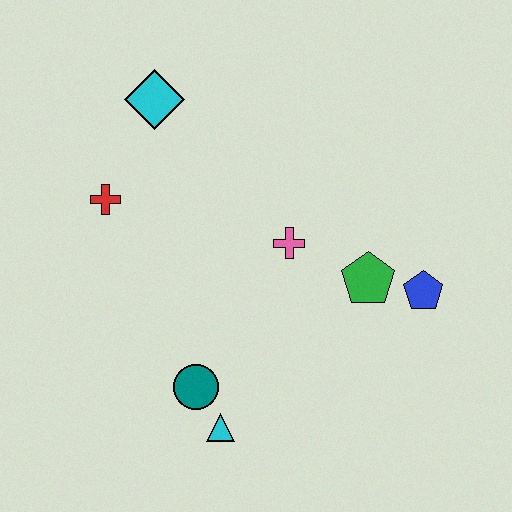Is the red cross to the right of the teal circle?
No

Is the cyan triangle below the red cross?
Yes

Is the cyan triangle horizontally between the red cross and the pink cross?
Yes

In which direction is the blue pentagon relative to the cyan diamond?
The blue pentagon is to the right of the cyan diamond.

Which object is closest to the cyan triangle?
The teal circle is closest to the cyan triangle.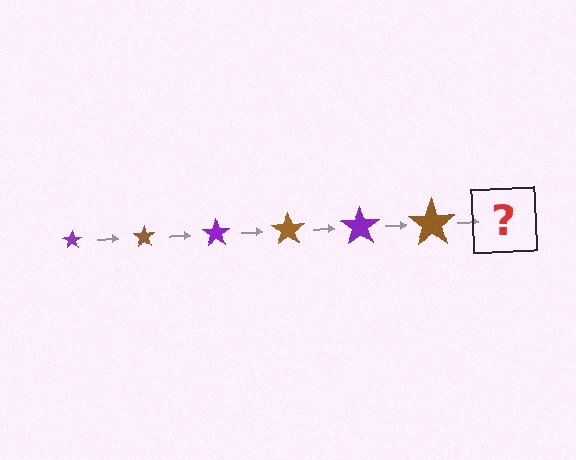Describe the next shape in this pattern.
It should be a purple star, larger than the previous one.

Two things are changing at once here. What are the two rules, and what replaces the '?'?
The two rules are that the star grows larger each step and the color cycles through purple and brown. The '?' should be a purple star, larger than the previous one.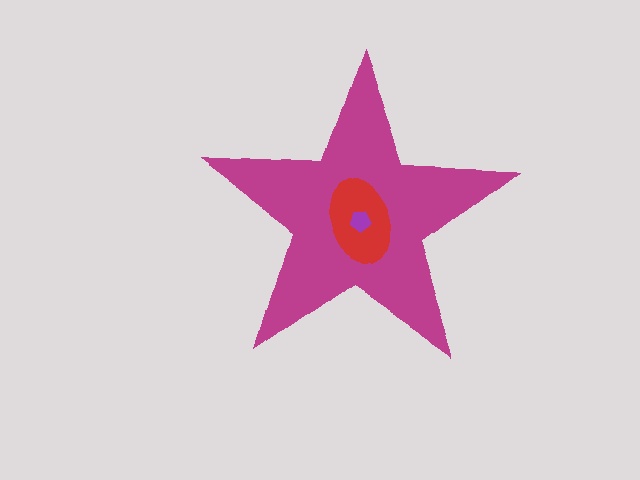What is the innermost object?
The purple pentagon.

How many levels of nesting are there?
3.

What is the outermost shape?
The magenta star.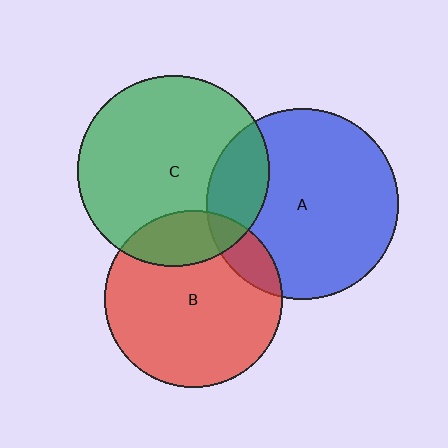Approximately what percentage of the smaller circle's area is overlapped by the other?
Approximately 20%.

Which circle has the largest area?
Circle A (blue).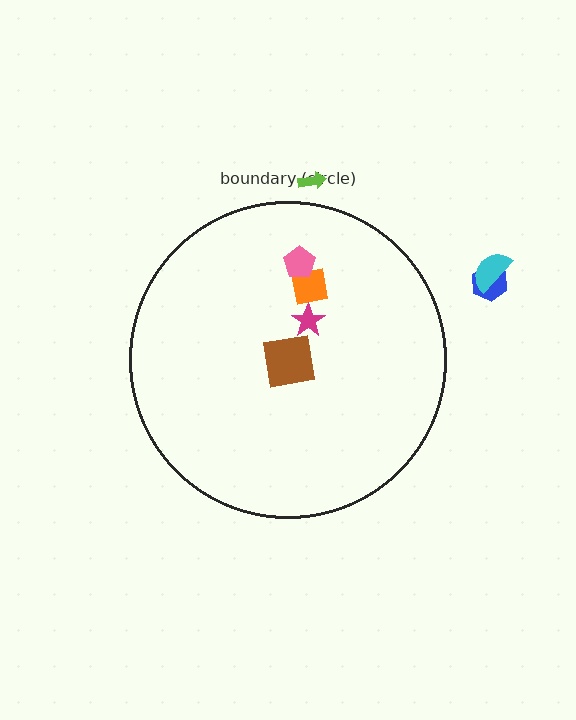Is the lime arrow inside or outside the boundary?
Outside.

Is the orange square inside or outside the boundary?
Inside.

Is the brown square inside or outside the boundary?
Inside.